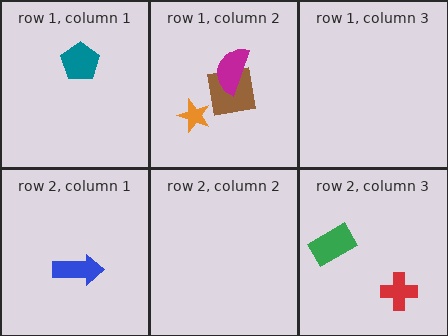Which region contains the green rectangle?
The row 2, column 3 region.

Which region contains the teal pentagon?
The row 1, column 1 region.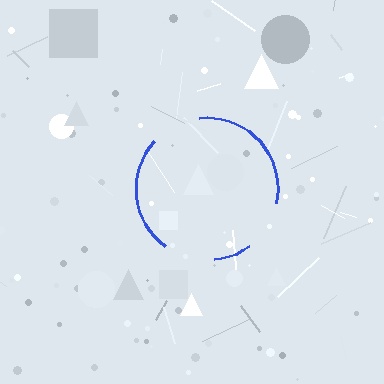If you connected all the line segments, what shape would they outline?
They would outline a circle.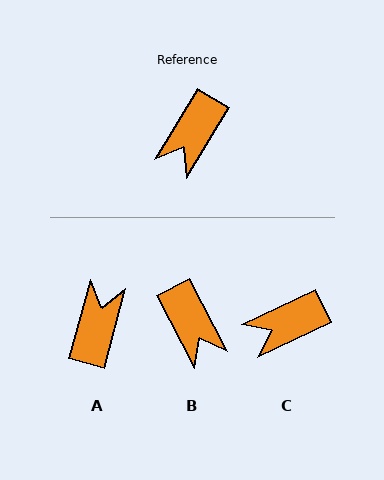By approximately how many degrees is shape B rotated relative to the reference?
Approximately 59 degrees counter-clockwise.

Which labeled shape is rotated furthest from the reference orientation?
A, about 164 degrees away.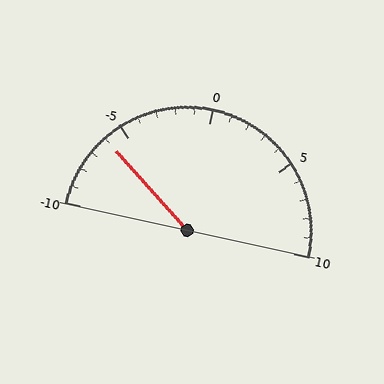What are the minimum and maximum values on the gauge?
The gauge ranges from -10 to 10.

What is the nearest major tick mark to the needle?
The nearest major tick mark is -5.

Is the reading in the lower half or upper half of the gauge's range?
The reading is in the lower half of the range (-10 to 10).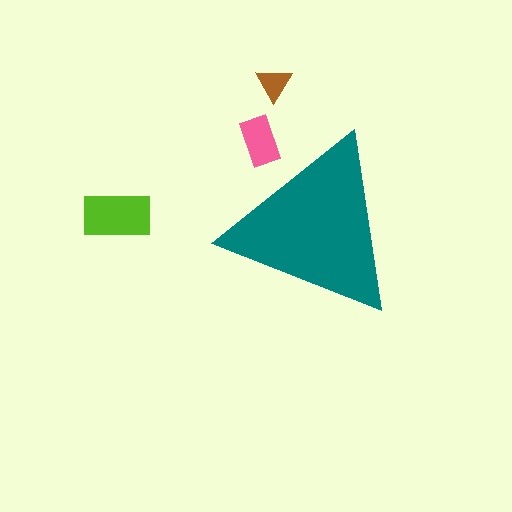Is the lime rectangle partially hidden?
No, the lime rectangle is fully visible.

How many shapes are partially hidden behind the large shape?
1 shape is partially hidden.